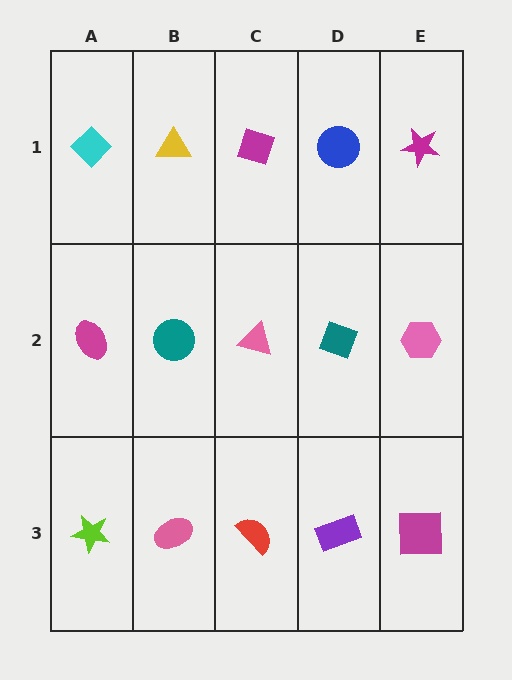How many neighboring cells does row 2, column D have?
4.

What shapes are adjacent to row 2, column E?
A magenta star (row 1, column E), a magenta square (row 3, column E), a teal diamond (row 2, column D).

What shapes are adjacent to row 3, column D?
A teal diamond (row 2, column D), a red semicircle (row 3, column C), a magenta square (row 3, column E).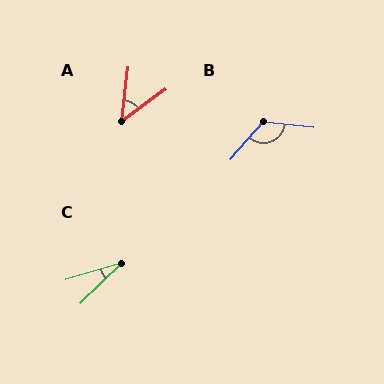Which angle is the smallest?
C, at approximately 29 degrees.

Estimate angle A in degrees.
Approximately 46 degrees.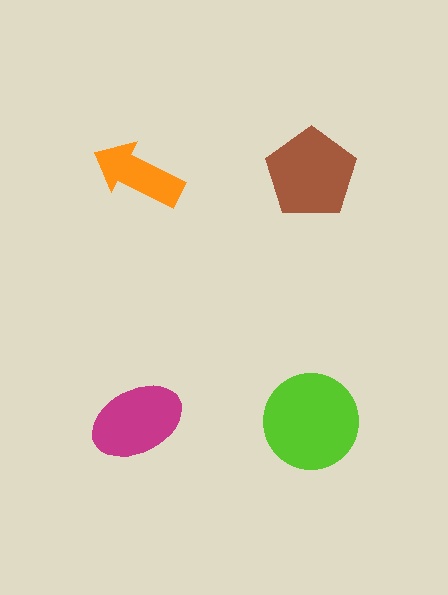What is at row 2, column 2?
A lime circle.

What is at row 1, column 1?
An orange arrow.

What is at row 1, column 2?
A brown pentagon.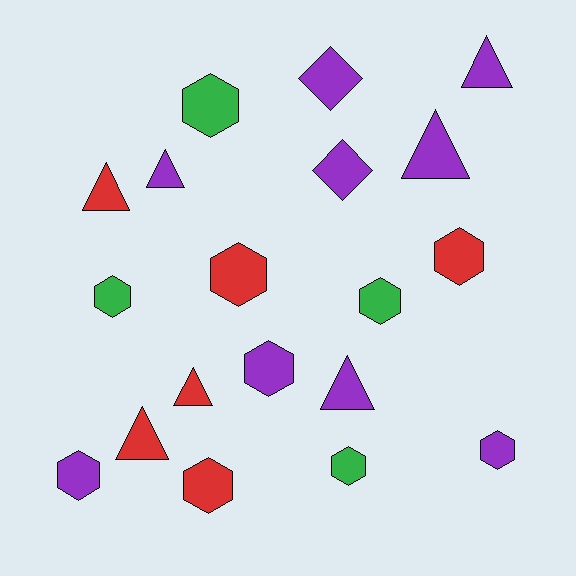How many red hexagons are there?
There are 3 red hexagons.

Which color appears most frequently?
Purple, with 9 objects.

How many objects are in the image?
There are 19 objects.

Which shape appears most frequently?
Hexagon, with 10 objects.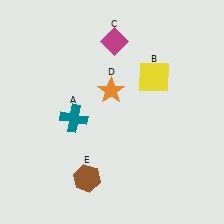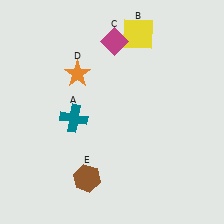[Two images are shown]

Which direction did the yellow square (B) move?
The yellow square (B) moved up.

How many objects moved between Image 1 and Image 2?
2 objects moved between the two images.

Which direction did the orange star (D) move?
The orange star (D) moved left.